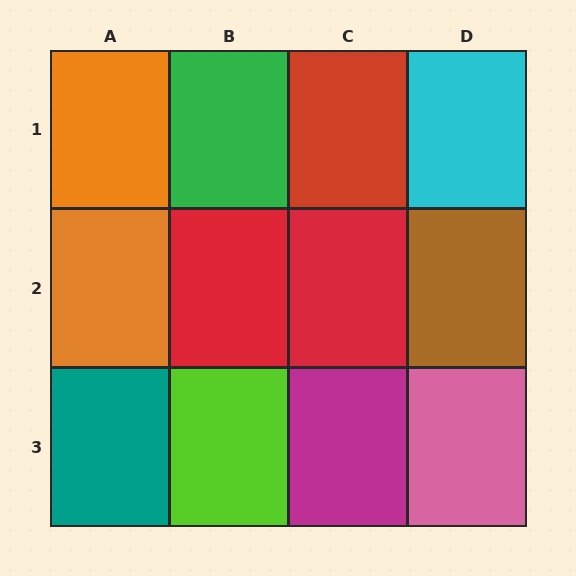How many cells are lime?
1 cell is lime.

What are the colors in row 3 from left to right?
Teal, lime, magenta, pink.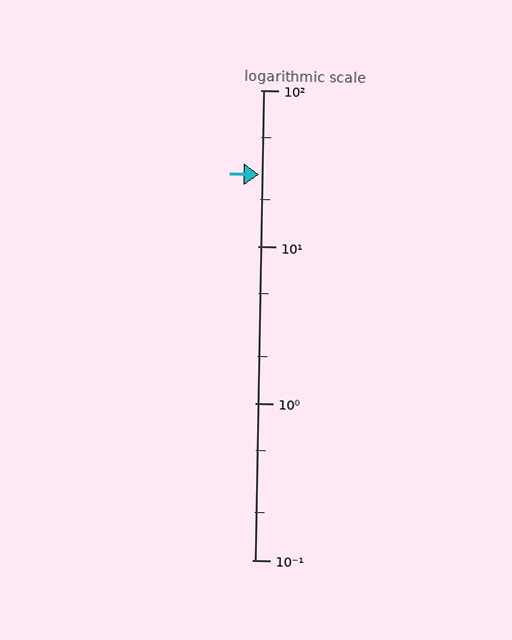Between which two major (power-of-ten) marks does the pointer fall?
The pointer is between 10 and 100.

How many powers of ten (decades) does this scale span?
The scale spans 3 decades, from 0.1 to 100.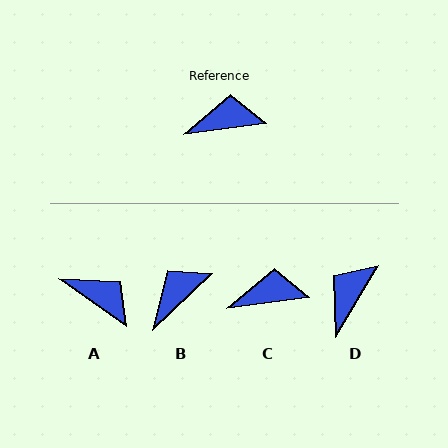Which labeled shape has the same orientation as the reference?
C.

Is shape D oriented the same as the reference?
No, it is off by about 52 degrees.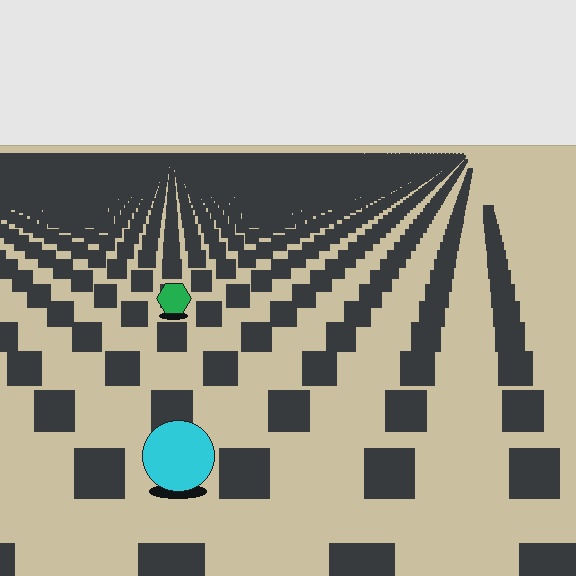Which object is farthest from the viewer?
The green hexagon is farthest from the viewer. It appears smaller and the ground texture around it is denser.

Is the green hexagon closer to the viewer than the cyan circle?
No. The cyan circle is closer — you can tell from the texture gradient: the ground texture is coarser near it.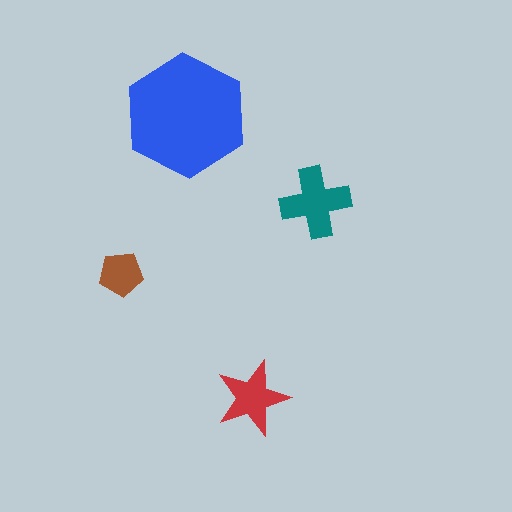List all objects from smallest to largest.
The brown pentagon, the red star, the teal cross, the blue hexagon.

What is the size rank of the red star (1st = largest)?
3rd.